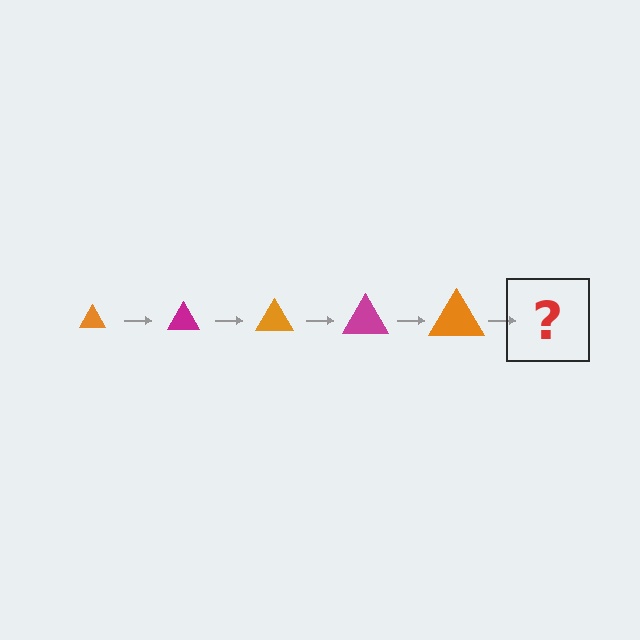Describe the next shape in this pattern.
It should be a magenta triangle, larger than the previous one.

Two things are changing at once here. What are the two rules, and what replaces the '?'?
The two rules are that the triangle grows larger each step and the color cycles through orange and magenta. The '?' should be a magenta triangle, larger than the previous one.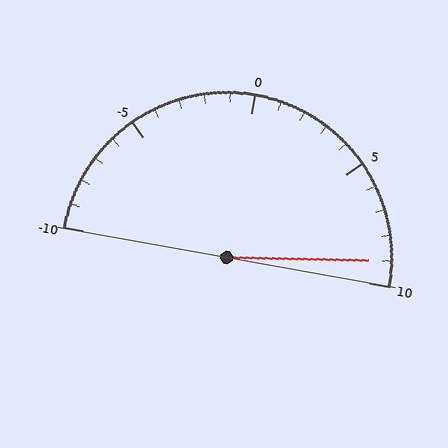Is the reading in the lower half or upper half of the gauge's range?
The reading is in the upper half of the range (-10 to 10).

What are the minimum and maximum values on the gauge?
The gauge ranges from -10 to 10.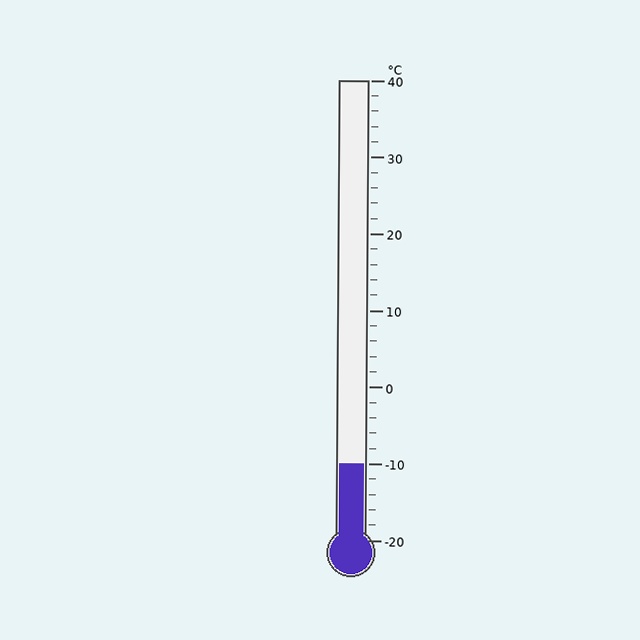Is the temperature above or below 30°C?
The temperature is below 30°C.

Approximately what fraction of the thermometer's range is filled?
The thermometer is filled to approximately 15% of its range.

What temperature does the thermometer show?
The thermometer shows approximately -10°C.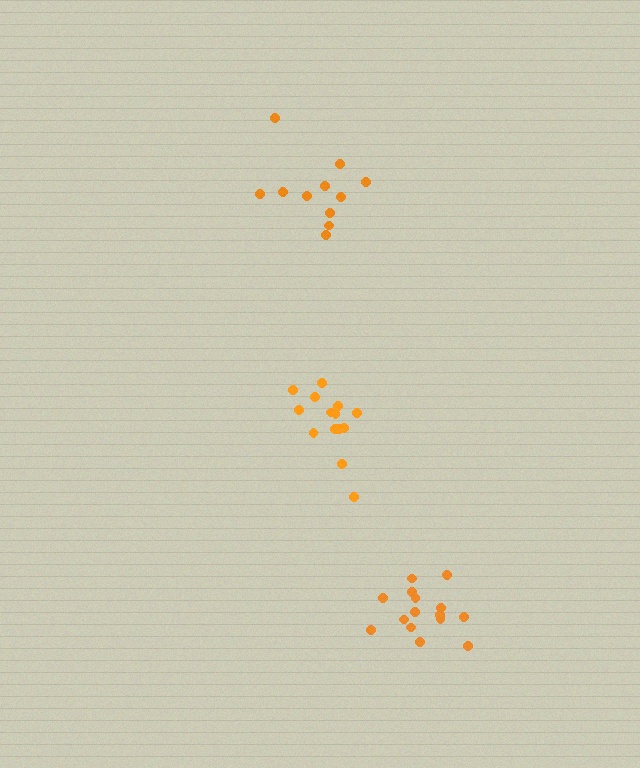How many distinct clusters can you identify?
There are 3 distinct clusters.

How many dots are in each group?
Group 1: 14 dots, Group 2: 11 dots, Group 3: 15 dots (40 total).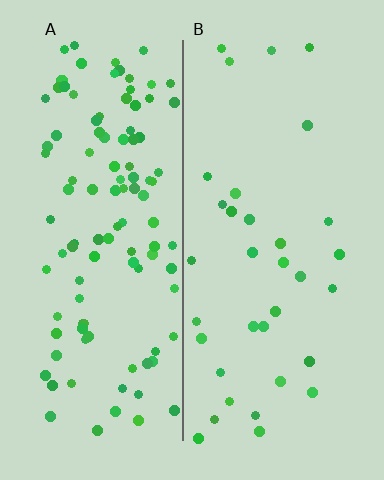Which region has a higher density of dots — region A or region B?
A (the left).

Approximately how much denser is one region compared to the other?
Approximately 3.3× — region A over region B.